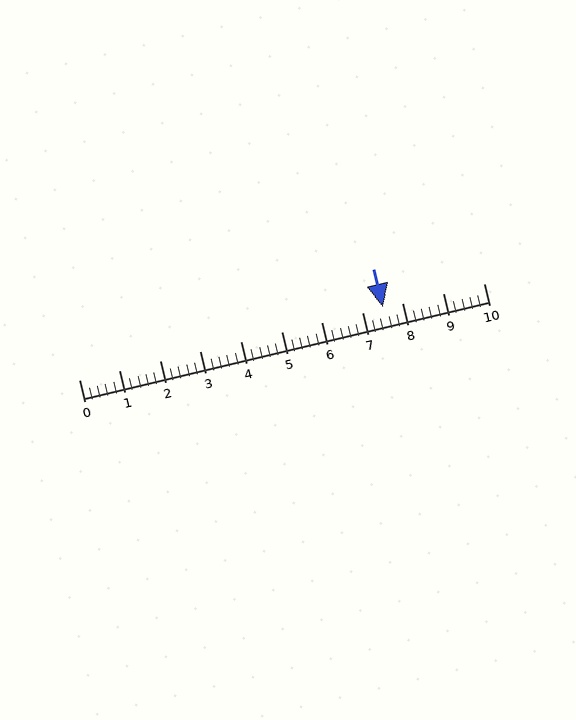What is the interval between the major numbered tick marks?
The major tick marks are spaced 1 units apart.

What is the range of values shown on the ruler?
The ruler shows values from 0 to 10.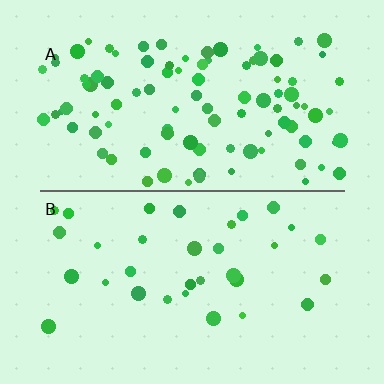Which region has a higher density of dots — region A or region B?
A (the top).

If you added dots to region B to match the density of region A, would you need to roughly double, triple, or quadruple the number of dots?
Approximately triple.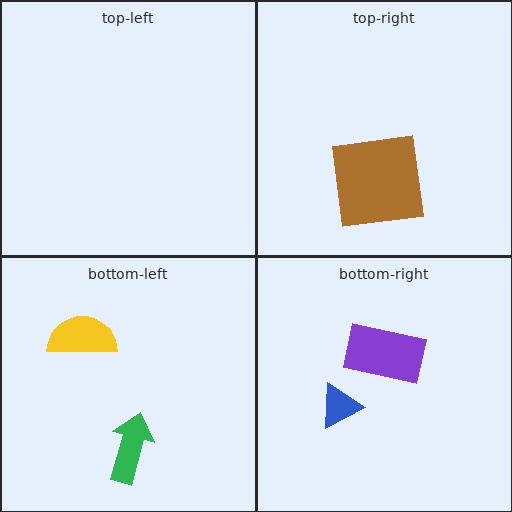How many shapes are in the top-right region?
1.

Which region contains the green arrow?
The bottom-left region.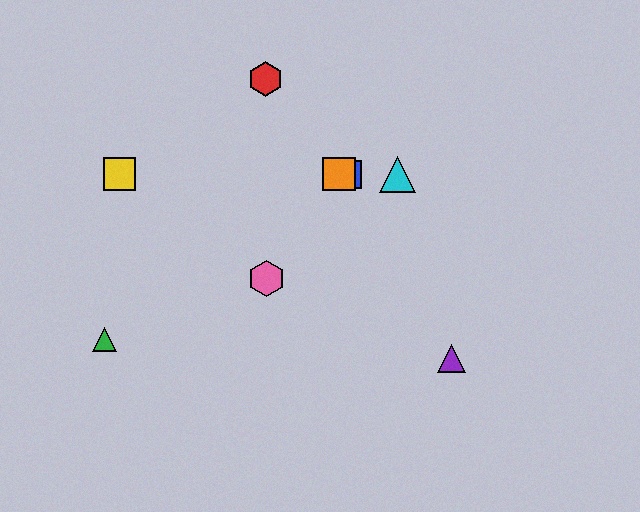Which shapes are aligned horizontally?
The blue square, the yellow square, the orange square, the cyan triangle are aligned horizontally.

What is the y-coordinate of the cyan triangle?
The cyan triangle is at y≈174.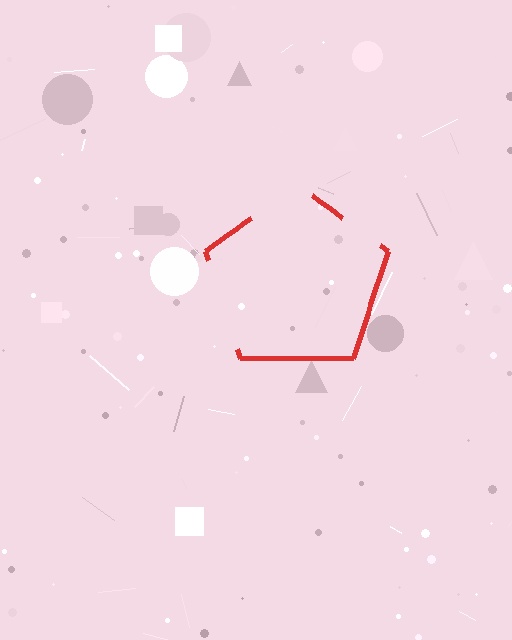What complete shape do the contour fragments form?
The contour fragments form a pentagon.